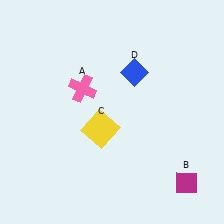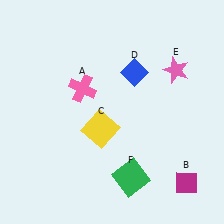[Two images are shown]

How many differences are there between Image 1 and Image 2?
There are 2 differences between the two images.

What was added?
A pink star (E), a green square (F) were added in Image 2.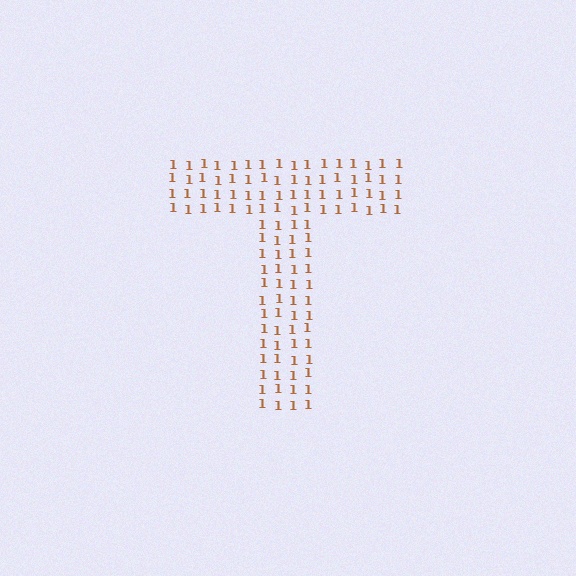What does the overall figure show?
The overall figure shows the letter T.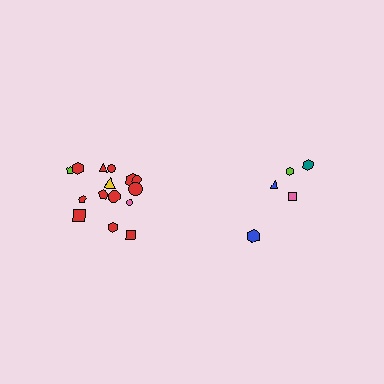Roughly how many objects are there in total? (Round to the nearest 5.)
Roughly 20 objects in total.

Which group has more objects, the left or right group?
The left group.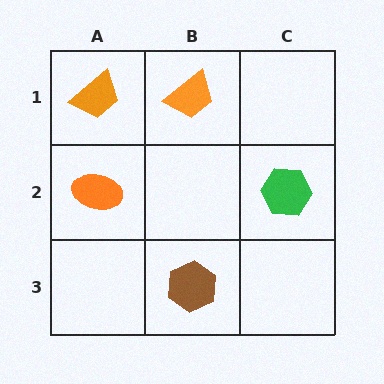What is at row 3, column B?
A brown hexagon.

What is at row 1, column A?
An orange trapezoid.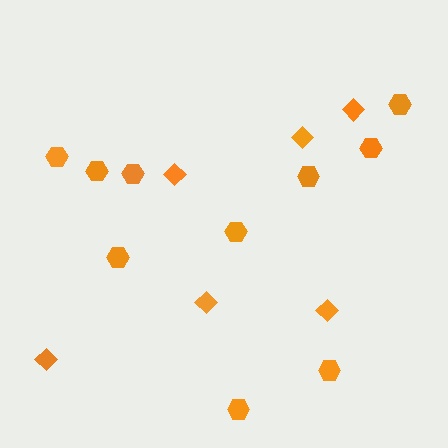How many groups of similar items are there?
There are 2 groups: one group of hexagons (10) and one group of diamonds (6).